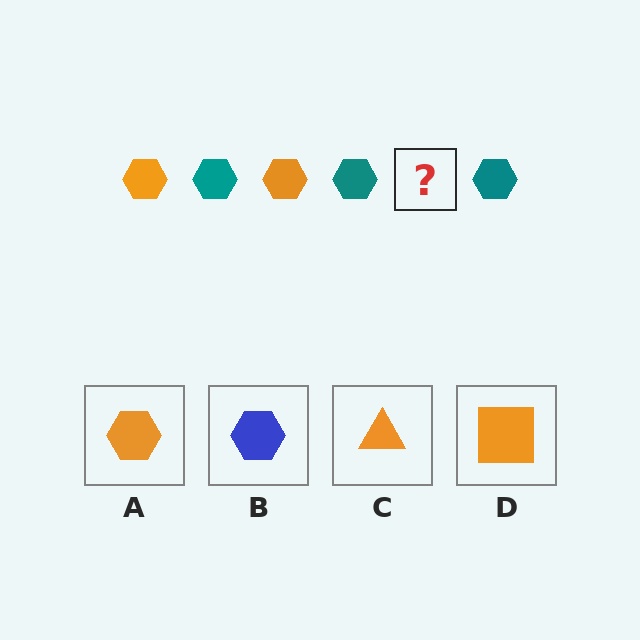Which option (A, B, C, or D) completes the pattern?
A.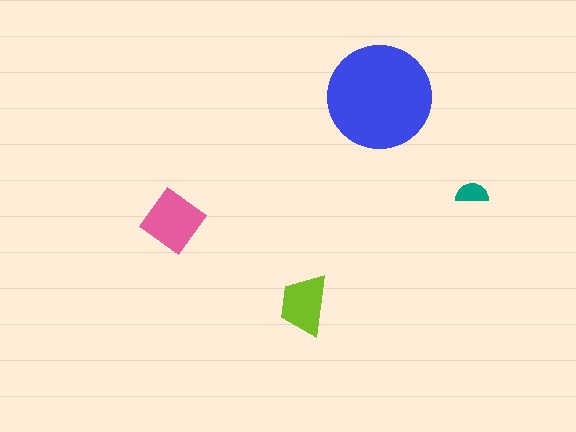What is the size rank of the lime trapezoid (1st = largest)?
3rd.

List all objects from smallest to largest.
The teal semicircle, the lime trapezoid, the pink diamond, the blue circle.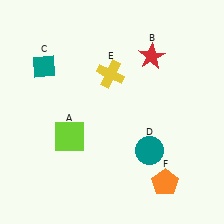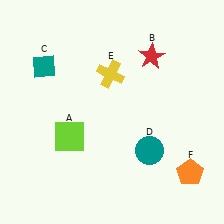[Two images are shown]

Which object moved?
The orange pentagon (F) moved right.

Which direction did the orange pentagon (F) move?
The orange pentagon (F) moved right.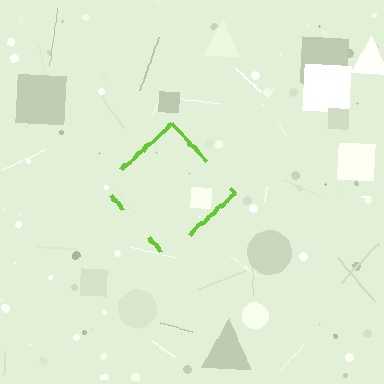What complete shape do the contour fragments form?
The contour fragments form a diamond.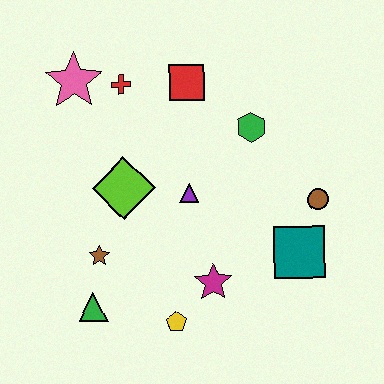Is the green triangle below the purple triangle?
Yes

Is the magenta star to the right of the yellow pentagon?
Yes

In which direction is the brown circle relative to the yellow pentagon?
The brown circle is to the right of the yellow pentagon.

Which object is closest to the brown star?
The green triangle is closest to the brown star.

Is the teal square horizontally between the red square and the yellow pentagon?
No